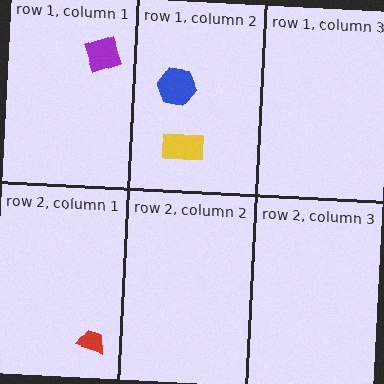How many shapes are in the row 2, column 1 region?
1.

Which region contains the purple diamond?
The row 1, column 1 region.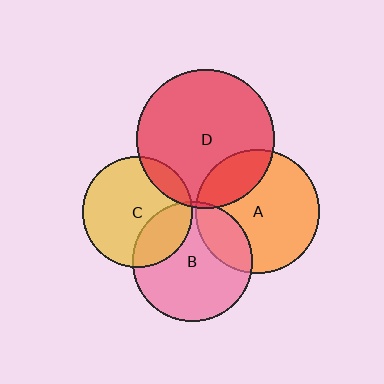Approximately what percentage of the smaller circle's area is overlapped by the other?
Approximately 20%.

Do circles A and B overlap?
Yes.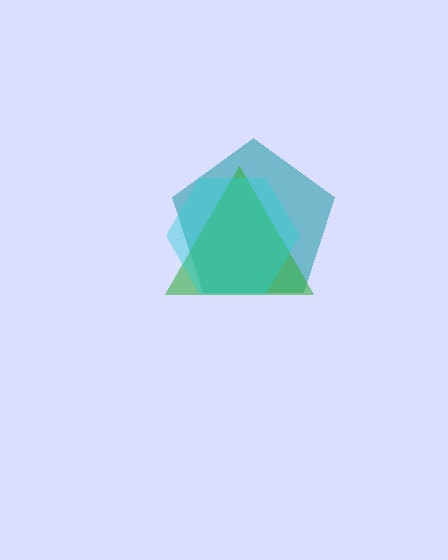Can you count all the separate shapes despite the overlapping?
Yes, there are 3 separate shapes.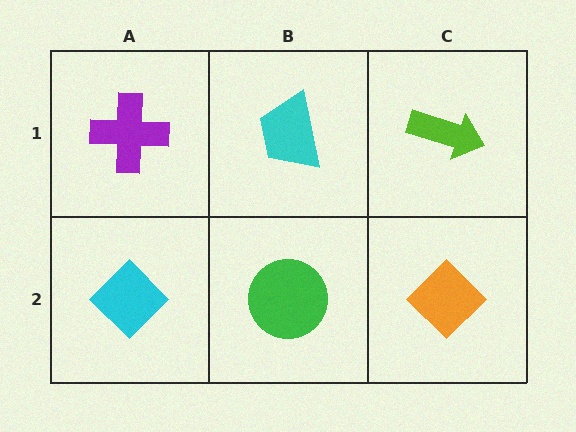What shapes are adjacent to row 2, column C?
A lime arrow (row 1, column C), a green circle (row 2, column B).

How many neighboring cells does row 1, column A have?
2.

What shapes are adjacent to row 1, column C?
An orange diamond (row 2, column C), a cyan trapezoid (row 1, column B).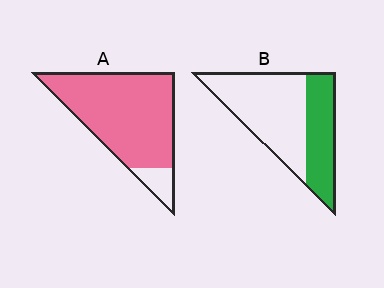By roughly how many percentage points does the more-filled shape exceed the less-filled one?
By roughly 50 percentage points (A over B).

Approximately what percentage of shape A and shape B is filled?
A is approximately 90% and B is approximately 35%.